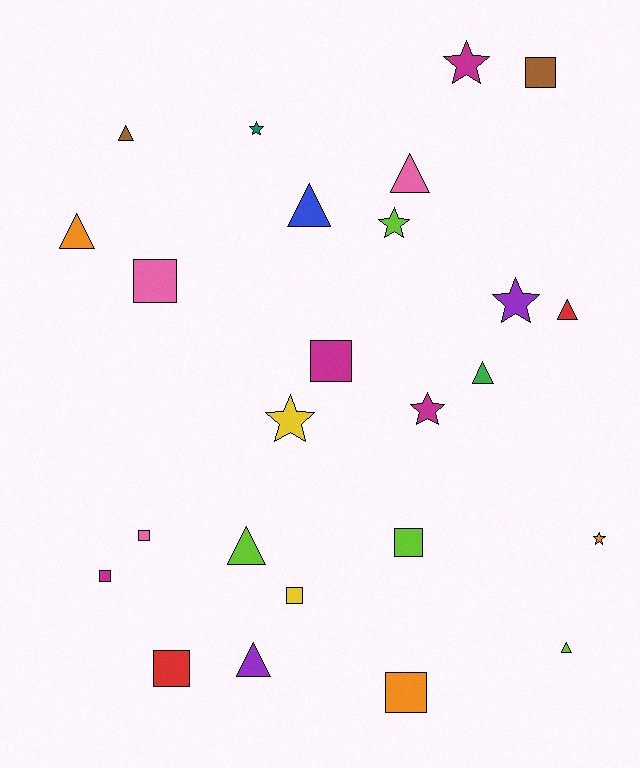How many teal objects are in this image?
There is 1 teal object.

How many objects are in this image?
There are 25 objects.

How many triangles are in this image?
There are 9 triangles.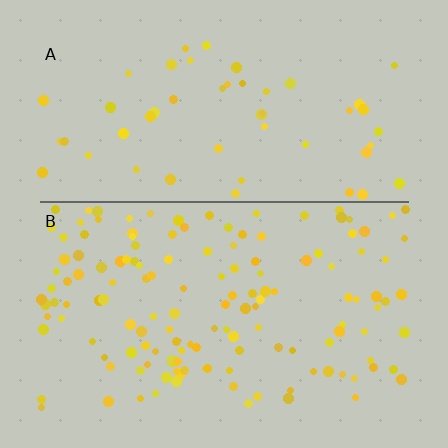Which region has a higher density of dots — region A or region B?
B (the bottom).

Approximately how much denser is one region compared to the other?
Approximately 2.7× — region B over region A.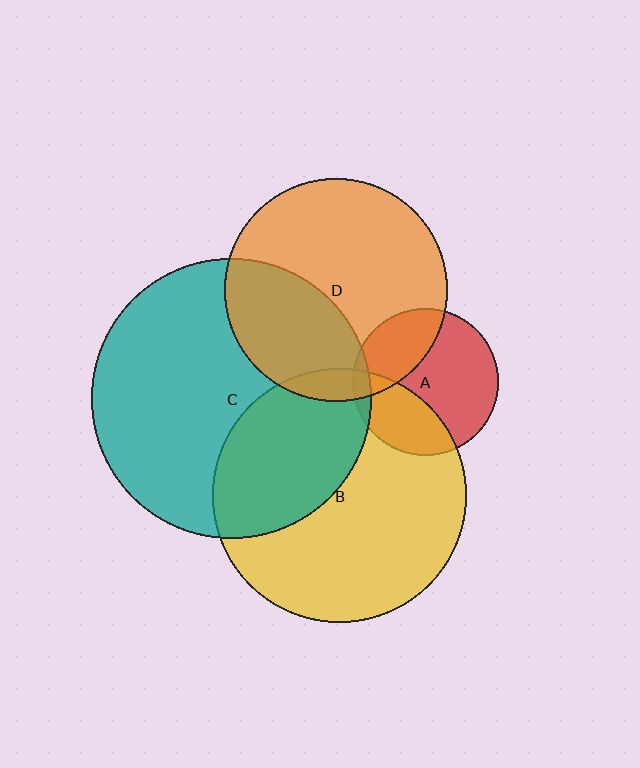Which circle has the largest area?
Circle C (teal).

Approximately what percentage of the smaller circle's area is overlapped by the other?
Approximately 5%.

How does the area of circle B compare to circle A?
Approximately 3.0 times.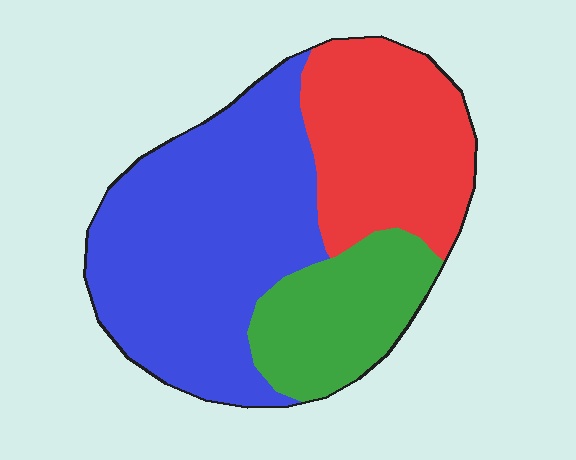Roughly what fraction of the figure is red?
Red covers 29% of the figure.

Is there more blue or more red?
Blue.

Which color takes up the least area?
Green, at roughly 20%.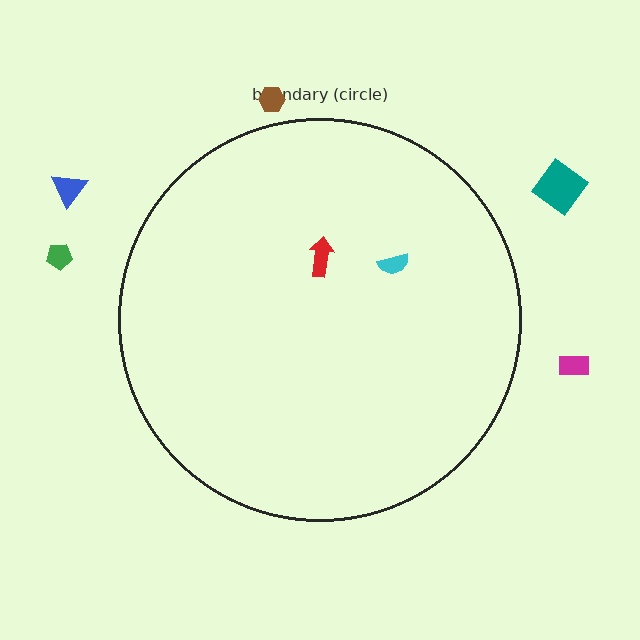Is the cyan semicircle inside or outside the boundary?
Inside.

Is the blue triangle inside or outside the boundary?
Outside.